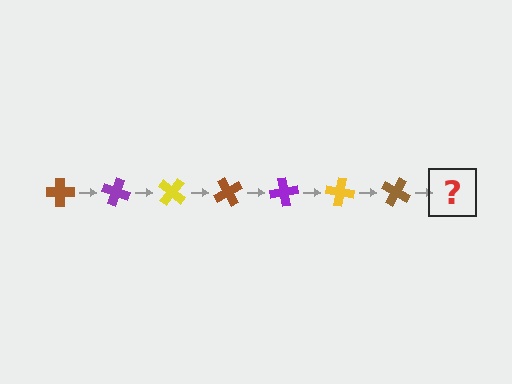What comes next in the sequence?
The next element should be a purple cross, rotated 140 degrees from the start.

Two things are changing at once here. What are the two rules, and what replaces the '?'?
The two rules are that it rotates 20 degrees each step and the color cycles through brown, purple, and yellow. The '?' should be a purple cross, rotated 140 degrees from the start.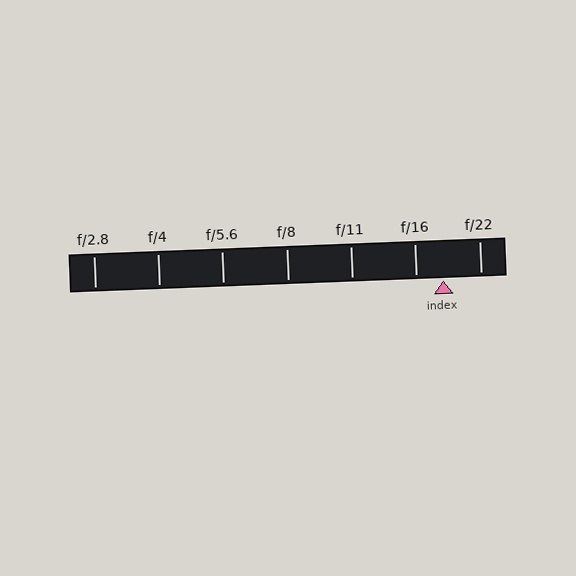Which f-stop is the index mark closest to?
The index mark is closest to f/16.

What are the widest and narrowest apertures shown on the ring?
The widest aperture shown is f/2.8 and the narrowest is f/22.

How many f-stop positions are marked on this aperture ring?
There are 7 f-stop positions marked.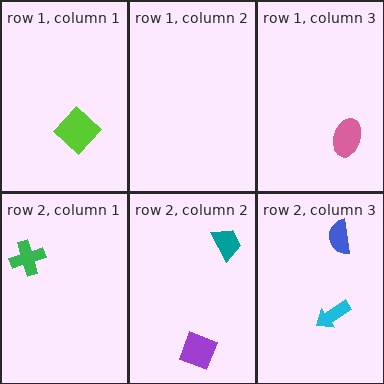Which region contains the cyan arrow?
The row 2, column 3 region.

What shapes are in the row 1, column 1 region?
The lime diamond.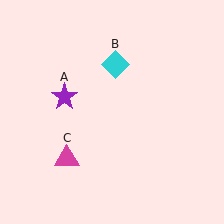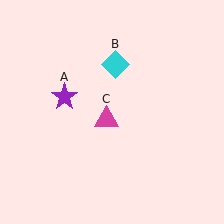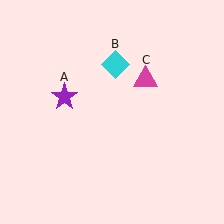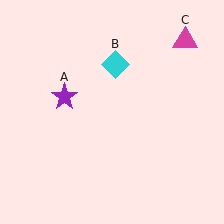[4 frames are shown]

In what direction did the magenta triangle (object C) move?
The magenta triangle (object C) moved up and to the right.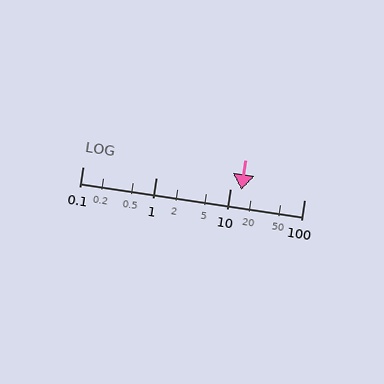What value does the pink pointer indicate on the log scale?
The pointer indicates approximately 14.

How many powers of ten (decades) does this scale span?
The scale spans 3 decades, from 0.1 to 100.